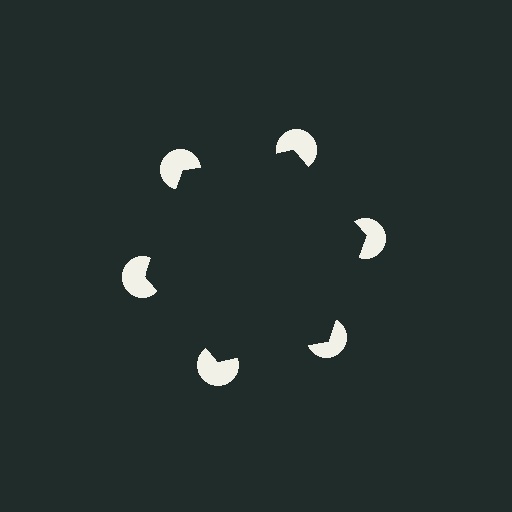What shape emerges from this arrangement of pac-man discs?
An illusory hexagon — its edges are inferred from the aligned wedge cuts in the pac-man discs, not physically drawn.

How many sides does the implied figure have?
6 sides.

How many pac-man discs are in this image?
There are 6 — one at each vertex of the illusory hexagon.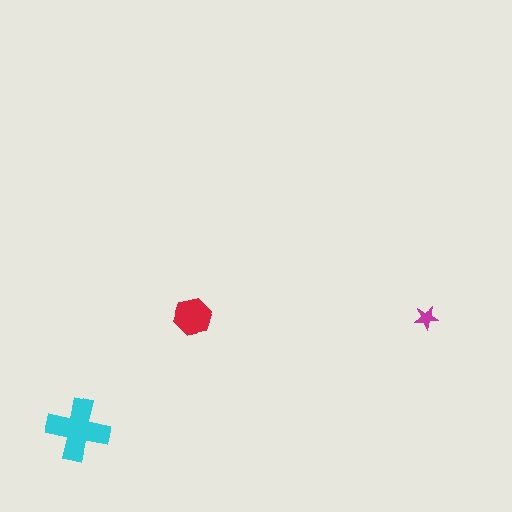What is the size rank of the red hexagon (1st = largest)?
2nd.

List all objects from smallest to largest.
The magenta star, the red hexagon, the cyan cross.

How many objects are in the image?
There are 3 objects in the image.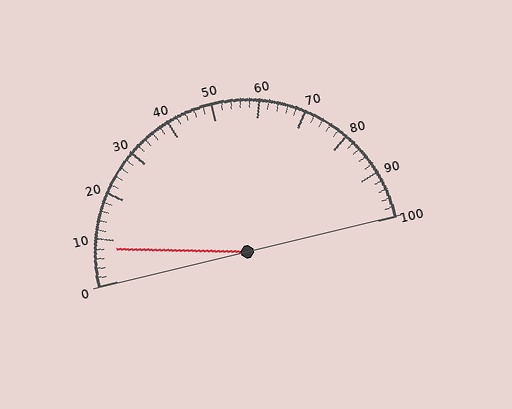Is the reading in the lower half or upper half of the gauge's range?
The reading is in the lower half of the range (0 to 100).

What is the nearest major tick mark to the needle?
The nearest major tick mark is 10.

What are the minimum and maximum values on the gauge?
The gauge ranges from 0 to 100.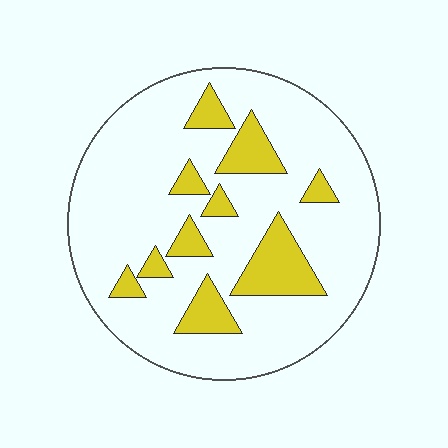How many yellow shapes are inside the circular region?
10.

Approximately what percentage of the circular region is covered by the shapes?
Approximately 20%.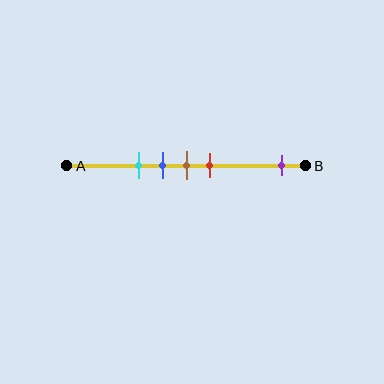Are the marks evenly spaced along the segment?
No, the marks are not evenly spaced.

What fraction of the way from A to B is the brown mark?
The brown mark is approximately 50% (0.5) of the way from A to B.